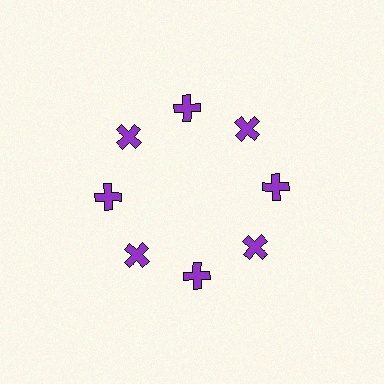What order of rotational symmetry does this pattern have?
This pattern has 8-fold rotational symmetry.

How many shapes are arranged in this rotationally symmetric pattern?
There are 8 shapes, arranged in 8 groups of 1.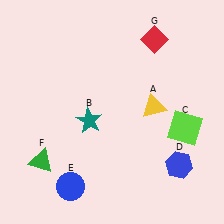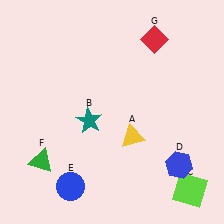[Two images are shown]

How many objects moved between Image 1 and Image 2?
2 objects moved between the two images.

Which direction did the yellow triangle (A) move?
The yellow triangle (A) moved down.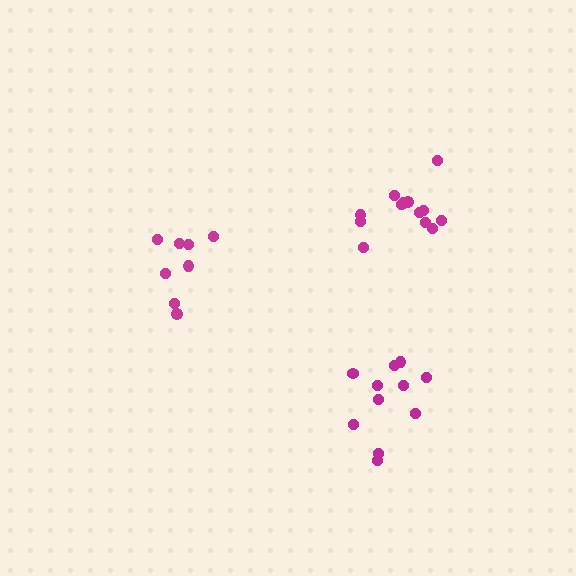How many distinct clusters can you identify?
There are 3 distinct clusters.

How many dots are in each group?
Group 1: 8 dots, Group 2: 13 dots, Group 3: 11 dots (32 total).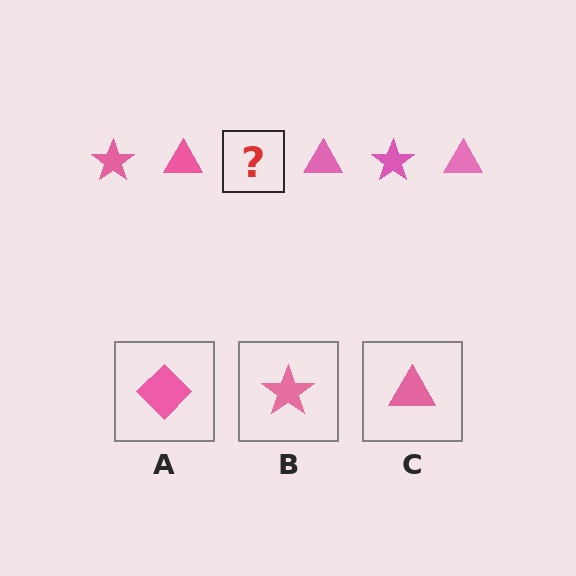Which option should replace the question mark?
Option B.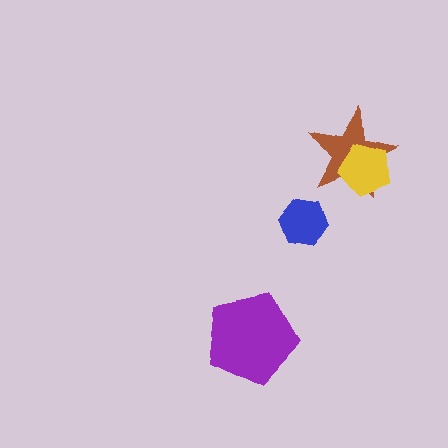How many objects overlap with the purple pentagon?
0 objects overlap with the purple pentagon.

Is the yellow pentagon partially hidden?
No, no other shape covers it.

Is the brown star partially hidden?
Yes, it is partially covered by another shape.